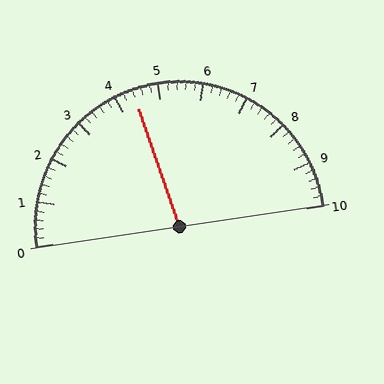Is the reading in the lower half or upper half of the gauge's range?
The reading is in the lower half of the range (0 to 10).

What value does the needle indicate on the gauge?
The needle indicates approximately 4.4.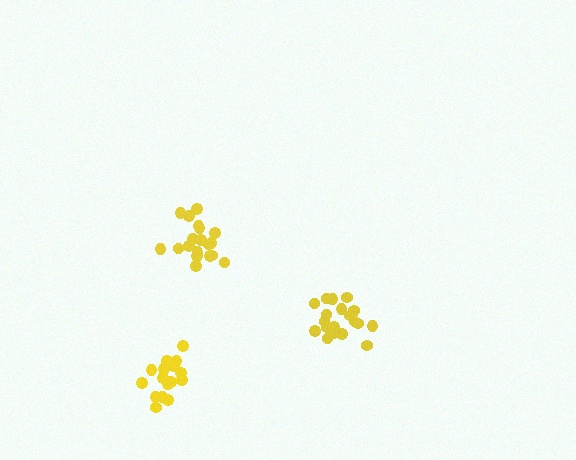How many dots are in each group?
Group 1: 20 dots, Group 2: 19 dots, Group 3: 17 dots (56 total).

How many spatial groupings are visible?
There are 3 spatial groupings.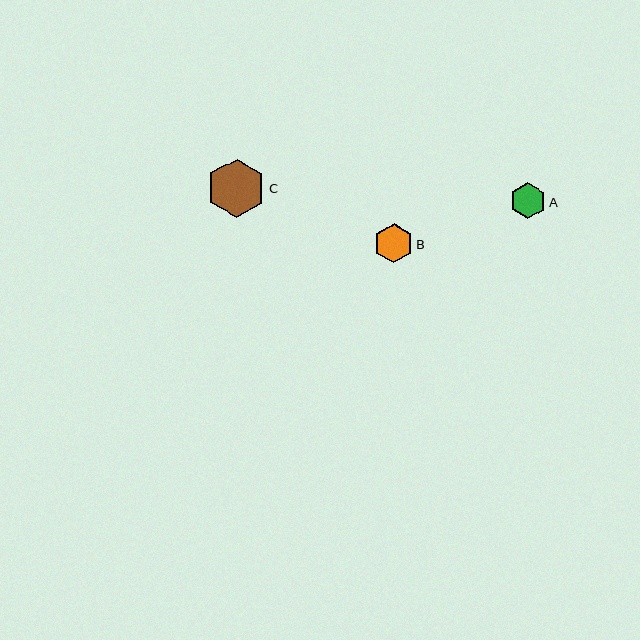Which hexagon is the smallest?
Hexagon A is the smallest with a size of approximately 36 pixels.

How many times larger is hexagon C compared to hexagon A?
Hexagon C is approximately 1.6 times the size of hexagon A.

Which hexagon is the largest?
Hexagon C is the largest with a size of approximately 59 pixels.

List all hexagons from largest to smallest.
From largest to smallest: C, B, A.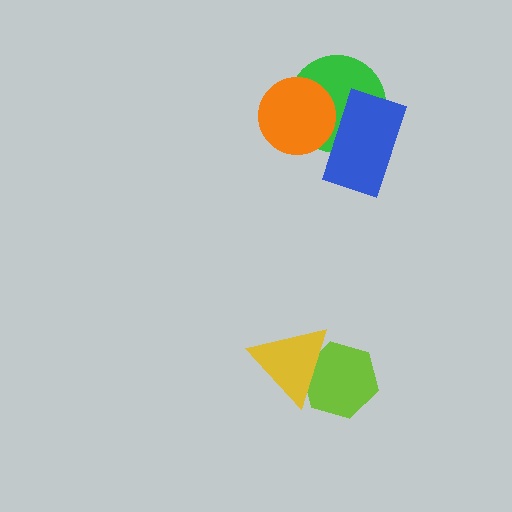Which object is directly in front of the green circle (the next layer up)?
The orange circle is directly in front of the green circle.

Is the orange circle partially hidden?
Yes, it is partially covered by another shape.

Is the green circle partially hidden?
Yes, it is partially covered by another shape.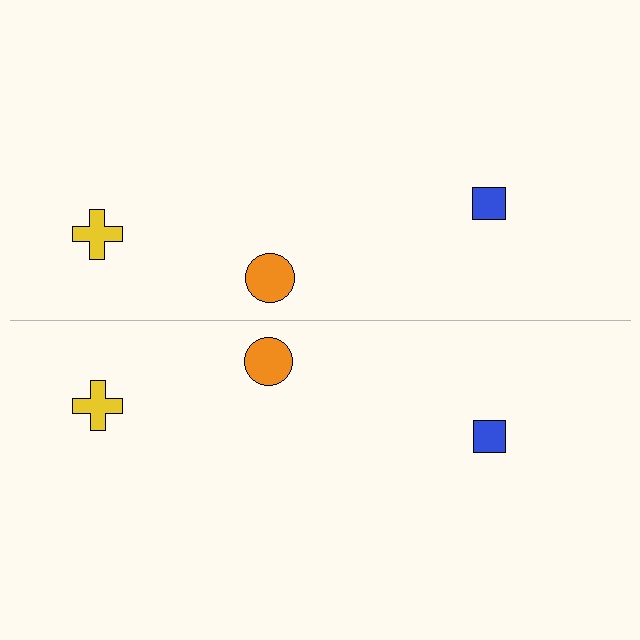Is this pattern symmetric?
Yes, this pattern has bilateral (reflection) symmetry.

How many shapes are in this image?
There are 6 shapes in this image.